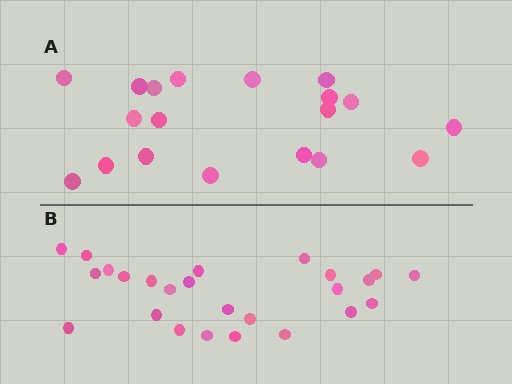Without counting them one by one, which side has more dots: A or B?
Region B (the bottom region) has more dots.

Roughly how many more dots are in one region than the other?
Region B has about 6 more dots than region A.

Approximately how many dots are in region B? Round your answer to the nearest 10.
About 20 dots. (The exact count is 25, which rounds to 20.)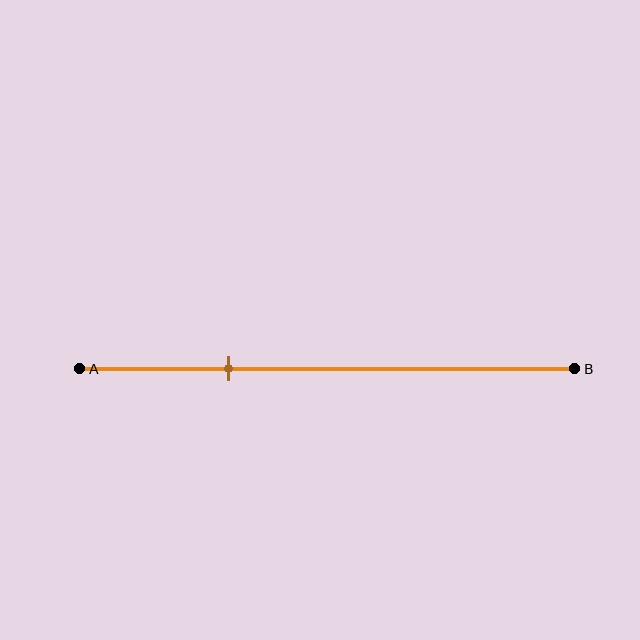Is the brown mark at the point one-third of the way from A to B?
No, the mark is at about 30% from A, not at the 33% one-third point.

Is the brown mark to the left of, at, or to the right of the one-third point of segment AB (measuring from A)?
The brown mark is to the left of the one-third point of segment AB.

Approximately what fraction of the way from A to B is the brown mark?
The brown mark is approximately 30% of the way from A to B.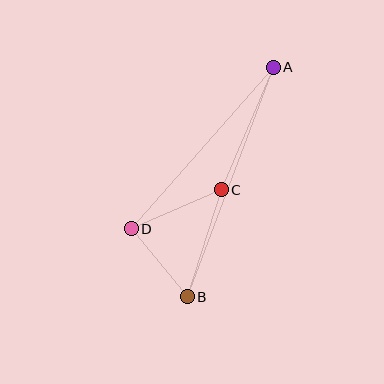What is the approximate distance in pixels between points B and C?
The distance between B and C is approximately 112 pixels.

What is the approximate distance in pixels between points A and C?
The distance between A and C is approximately 133 pixels.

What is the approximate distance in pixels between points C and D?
The distance between C and D is approximately 98 pixels.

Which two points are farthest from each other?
Points A and B are farthest from each other.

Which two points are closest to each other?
Points B and D are closest to each other.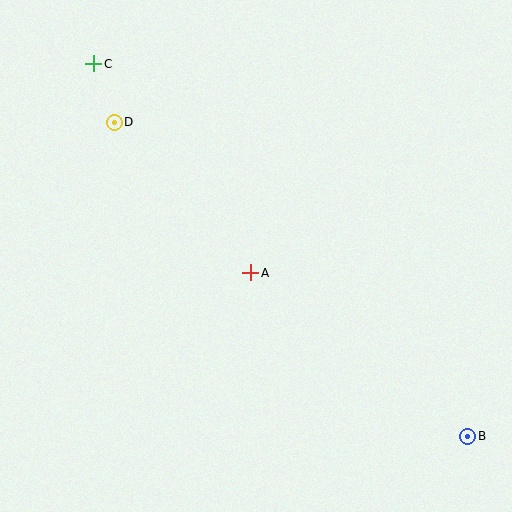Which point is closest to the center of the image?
Point A at (251, 273) is closest to the center.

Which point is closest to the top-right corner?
Point A is closest to the top-right corner.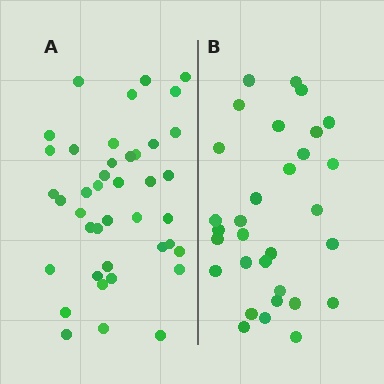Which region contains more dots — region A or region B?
Region A (the left region) has more dots.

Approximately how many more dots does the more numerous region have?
Region A has roughly 10 or so more dots than region B.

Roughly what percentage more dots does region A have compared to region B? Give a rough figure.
About 30% more.